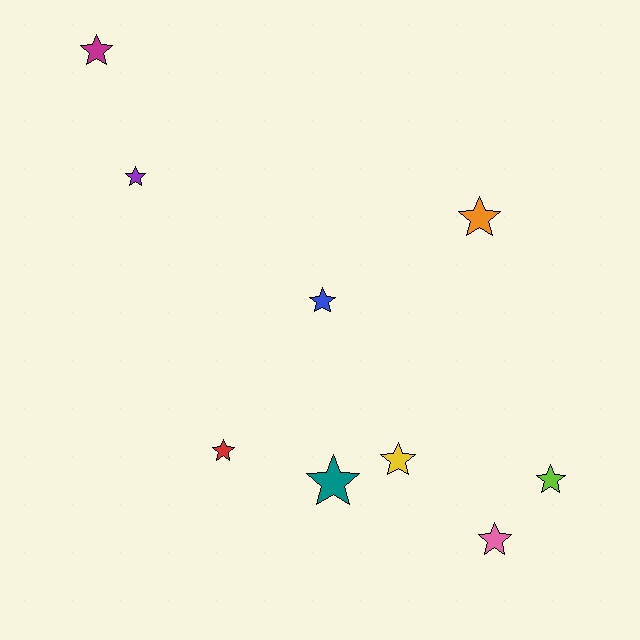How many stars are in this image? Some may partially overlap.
There are 9 stars.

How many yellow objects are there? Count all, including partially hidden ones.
There is 1 yellow object.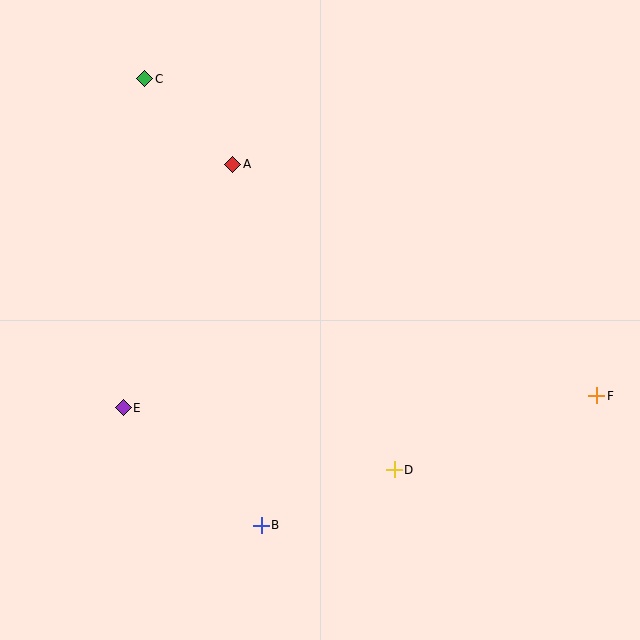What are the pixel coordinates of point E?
Point E is at (123, 408).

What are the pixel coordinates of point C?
Point C is at (145, 79).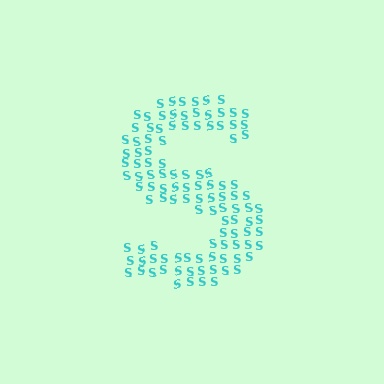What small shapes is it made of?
It is made of small letter S's.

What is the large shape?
The large shape is the letter S.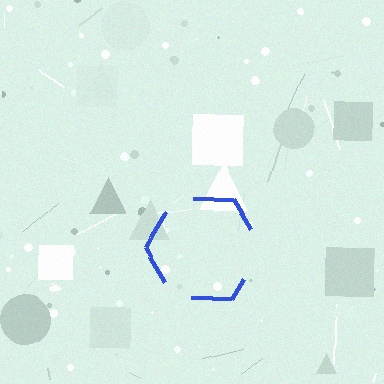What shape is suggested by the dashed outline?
The dashed outline suggests a hexagon.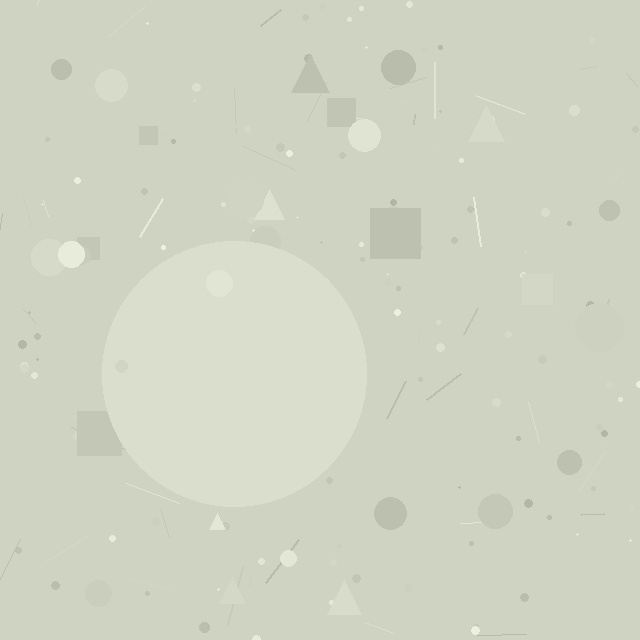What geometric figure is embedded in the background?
A circle is embedded in the background.